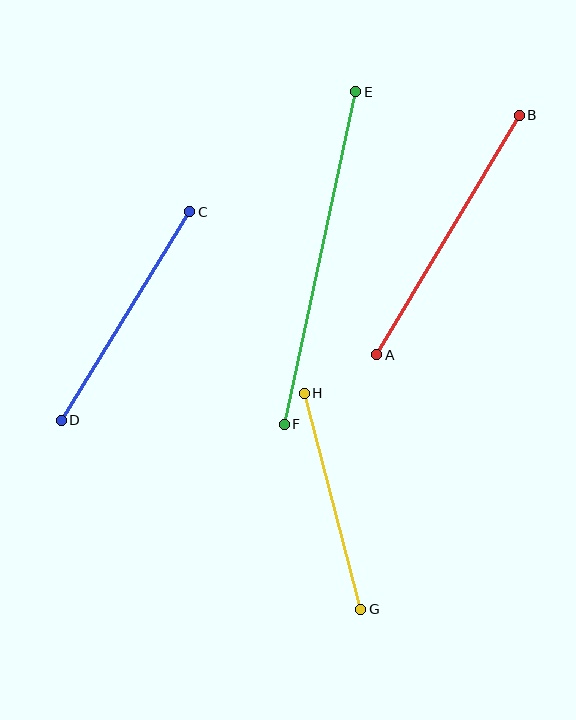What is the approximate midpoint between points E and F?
The midpoint is at approximately (320, 258) pixels.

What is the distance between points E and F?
The distance is approximately 340 pixels.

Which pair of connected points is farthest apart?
Points E and F are farthest apart.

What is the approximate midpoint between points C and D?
The midpoint is at approximately (125, 316) pixels.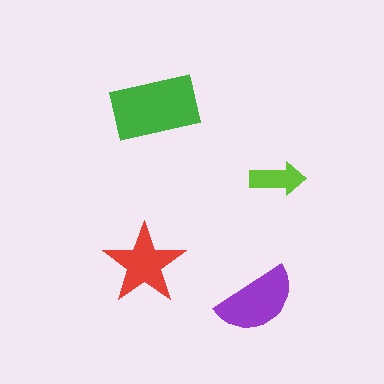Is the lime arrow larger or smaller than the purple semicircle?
Smaller.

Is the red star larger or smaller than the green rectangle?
Smaller.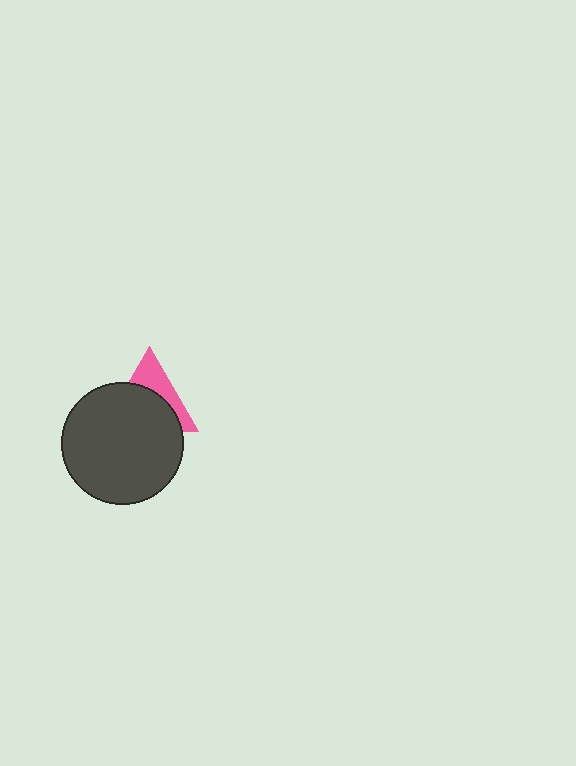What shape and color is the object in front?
The object in front is a dark gray circle.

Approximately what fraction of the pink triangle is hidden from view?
Roughly 62% of the pink triangle is hidden behind the dark gray circle.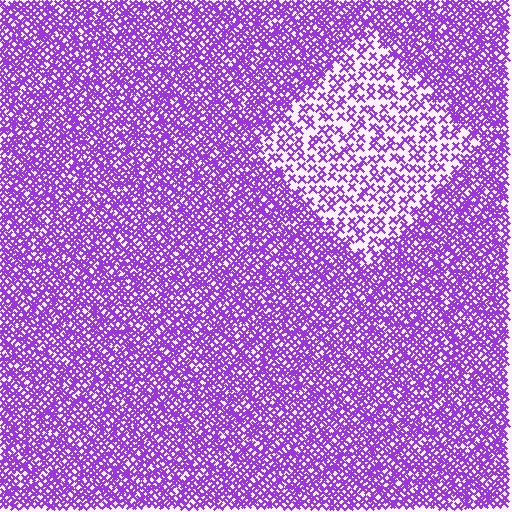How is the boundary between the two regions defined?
The boundary is defined by a change in element density (approximately 2.3x ratio). All elements are the same color, size, and shape.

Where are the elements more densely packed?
The elements are more densely packed outside the diamond boundary.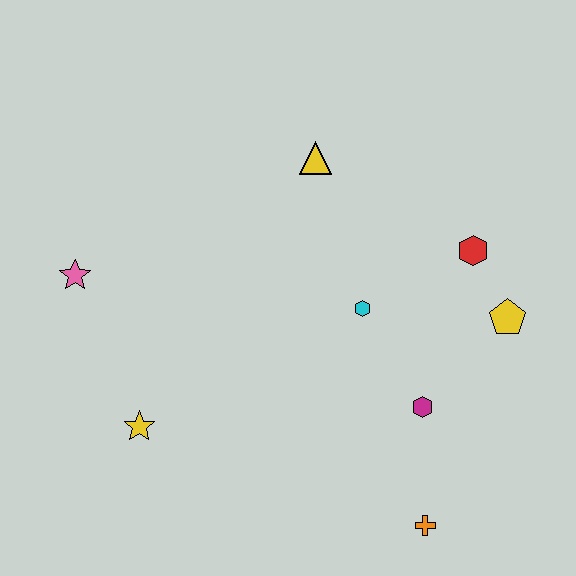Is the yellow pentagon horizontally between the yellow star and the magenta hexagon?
No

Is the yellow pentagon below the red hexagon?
Yes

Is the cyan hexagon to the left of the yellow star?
No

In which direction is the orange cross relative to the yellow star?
The orange cross is to the right of the yellow star.